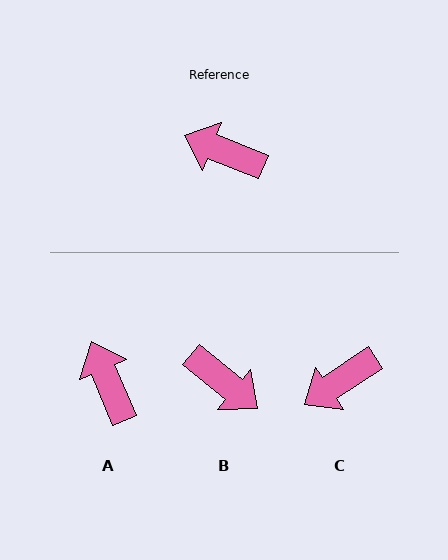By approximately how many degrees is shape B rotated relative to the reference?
Approximately 162 degrees counter-clockwise.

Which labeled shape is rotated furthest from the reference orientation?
B, about 162 degrees away.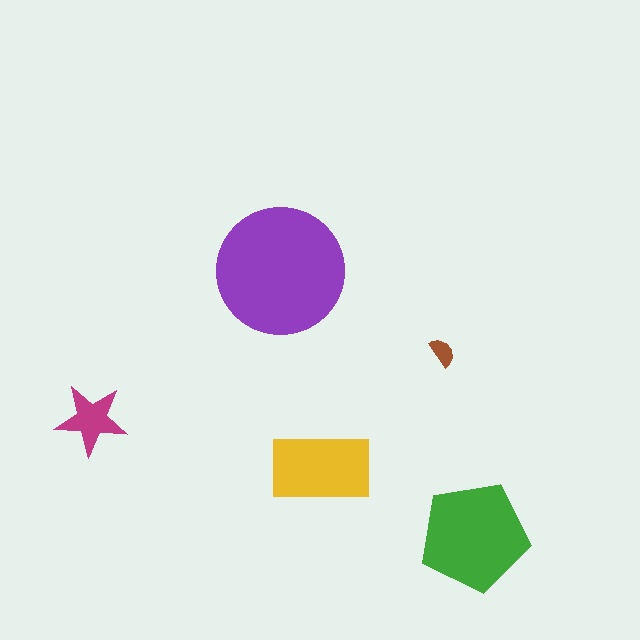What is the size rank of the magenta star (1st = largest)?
4th.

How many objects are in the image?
There are 5 objects in the image.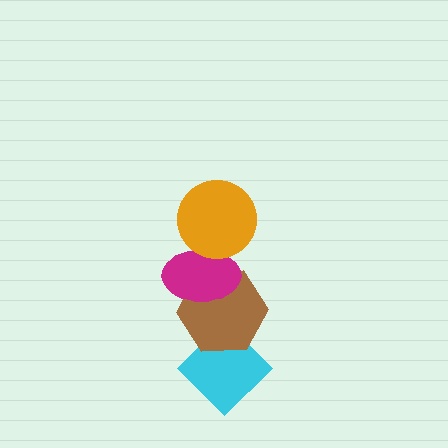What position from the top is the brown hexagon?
The brown hexagon is 3rd from the top.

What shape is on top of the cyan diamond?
The brown hexagon is on top of the cyan diamond.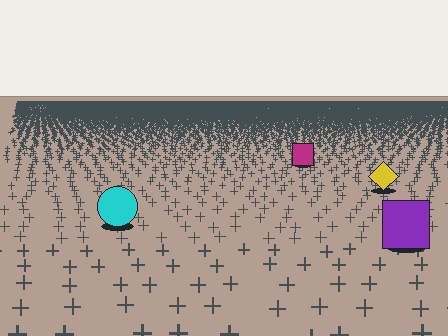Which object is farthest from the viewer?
The magenta square is farthest from the viewer. It appears smaller and the ground texture around it is denser.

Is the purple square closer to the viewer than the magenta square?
Yes. The purple square is closer — you can tell from the texture gradient: the ground texture is coarser near it.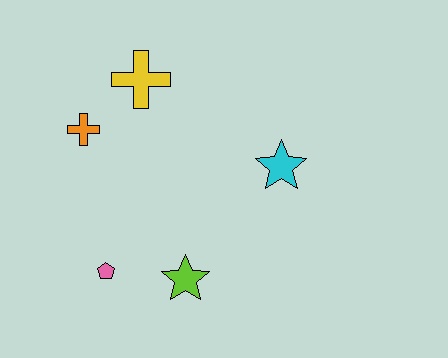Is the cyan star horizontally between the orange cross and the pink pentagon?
No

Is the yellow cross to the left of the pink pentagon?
No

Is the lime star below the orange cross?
Yes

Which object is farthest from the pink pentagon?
The cyan star is farthest from the pink pentagon.